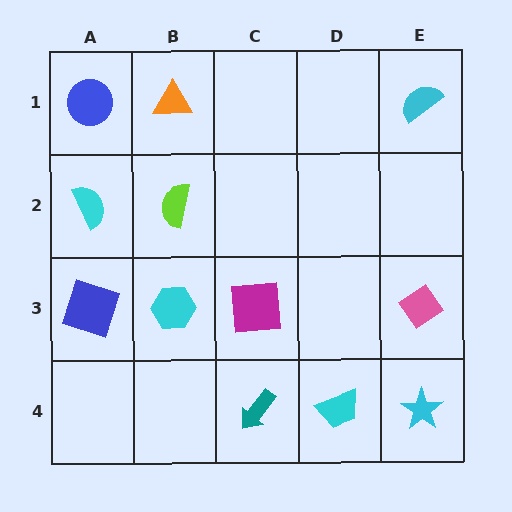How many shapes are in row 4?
3 shapes.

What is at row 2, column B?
A lime semicircle.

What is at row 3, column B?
A cyan hexagon.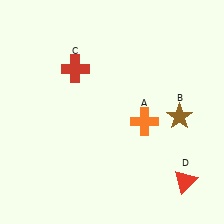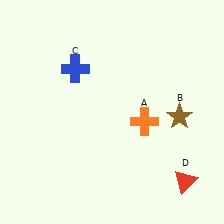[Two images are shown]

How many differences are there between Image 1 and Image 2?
There is 1 difference between the two images.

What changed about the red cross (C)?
In Image 1, C is red. In Image 2, it changed to blue.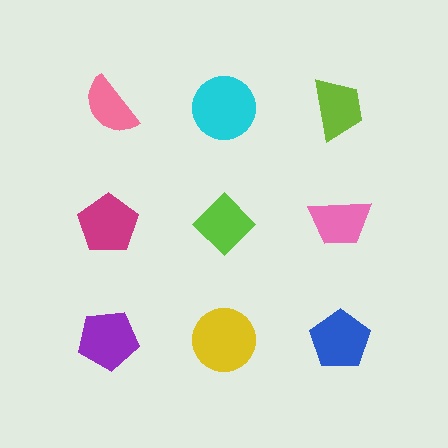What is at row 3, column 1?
A purple pentagon.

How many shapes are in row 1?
3 shapes.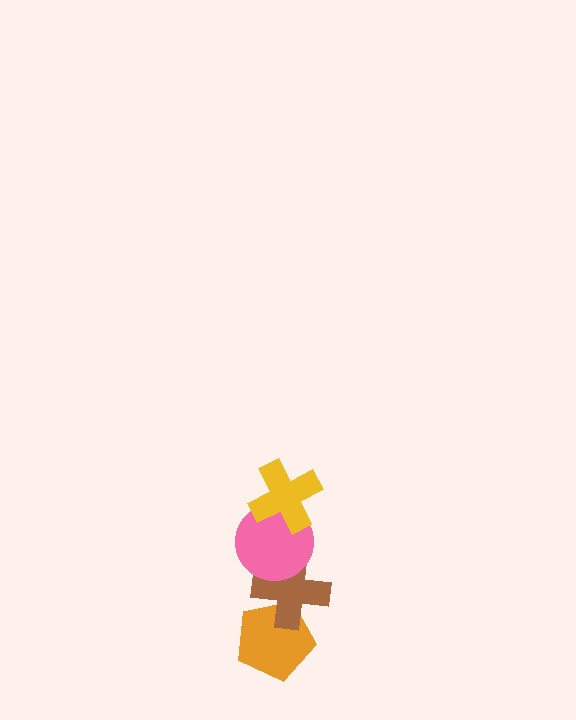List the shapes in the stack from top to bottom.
From top to bottom: the yellow cross, the pink circle, the brown cross, the orange pentagon.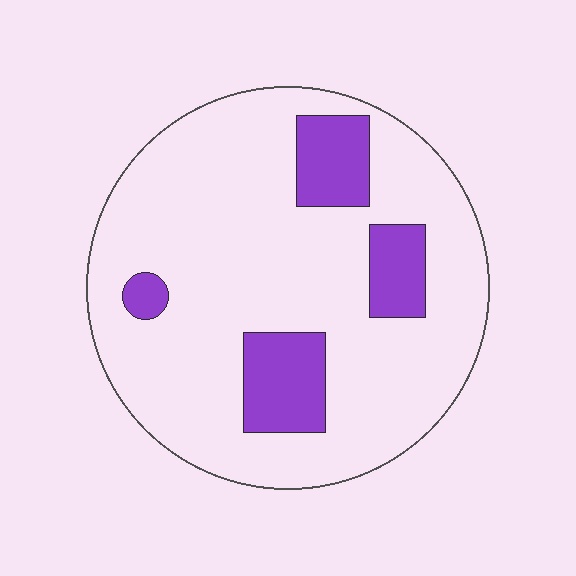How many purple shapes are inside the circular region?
4.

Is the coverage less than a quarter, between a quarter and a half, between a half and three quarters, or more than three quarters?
Less than a quarter.